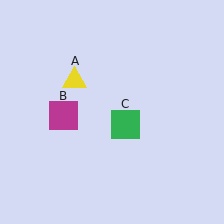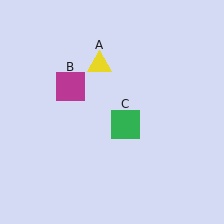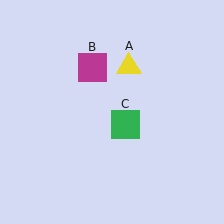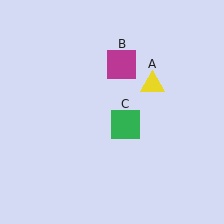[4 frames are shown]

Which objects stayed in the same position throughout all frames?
Green square (object C) remained stationary.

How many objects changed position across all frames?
2 objects changed position: yellow triangle (object A), magenta square (object B).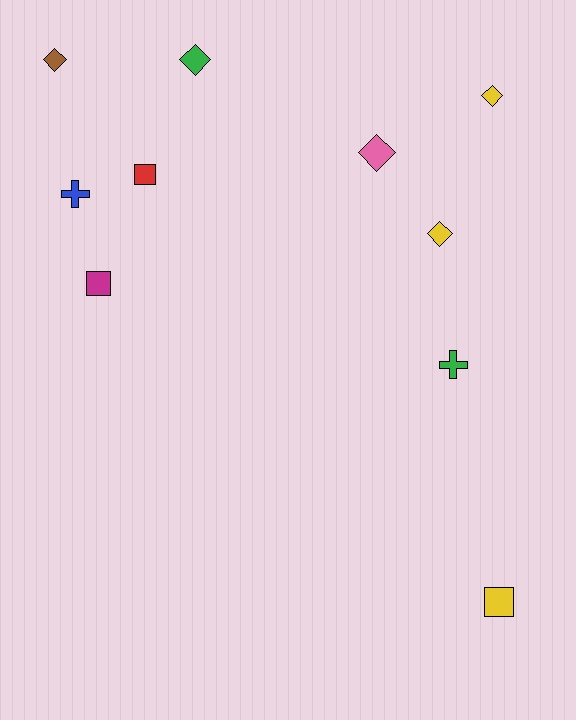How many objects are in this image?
There are 10 objects.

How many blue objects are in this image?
There is 1 blue object.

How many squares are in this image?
There are 3 squares.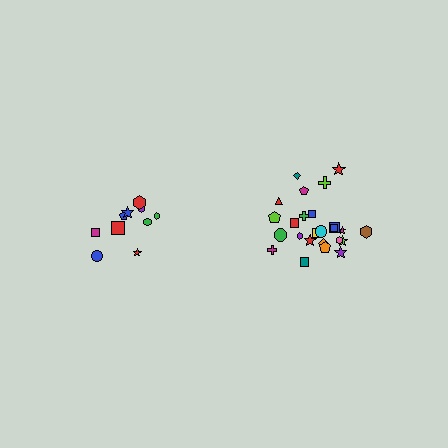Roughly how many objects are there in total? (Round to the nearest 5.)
Roughly 35 objects in total.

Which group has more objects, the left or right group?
The right group.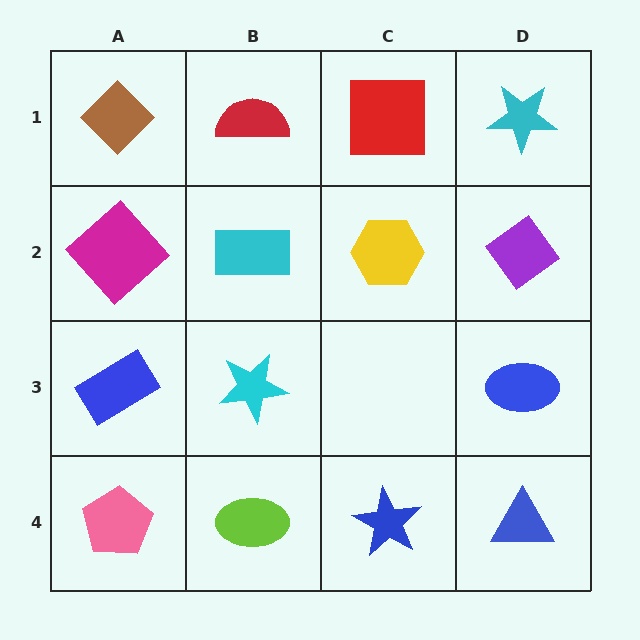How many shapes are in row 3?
3 shapes.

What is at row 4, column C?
A blue star.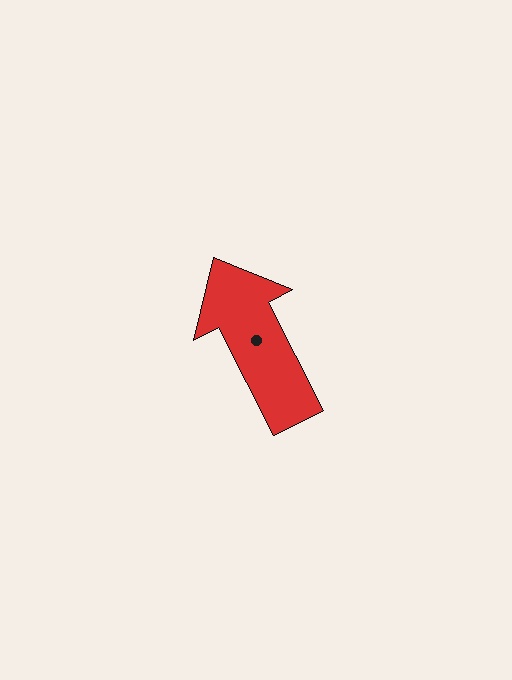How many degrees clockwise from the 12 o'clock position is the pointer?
Approximately 333 degrees.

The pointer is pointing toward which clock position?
Roughly 11 o'clock.